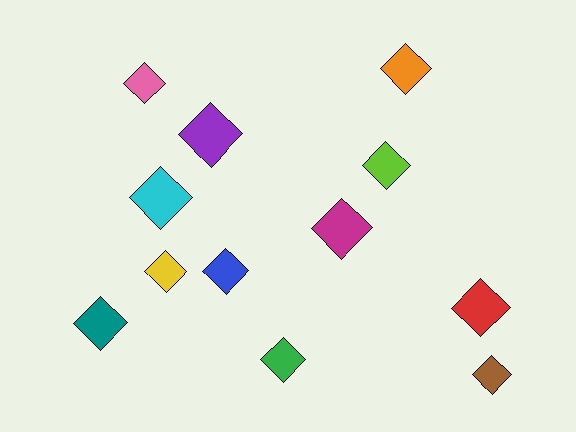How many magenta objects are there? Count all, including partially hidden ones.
There is 1 magenta object.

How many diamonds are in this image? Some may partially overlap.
There are 12 diamonds.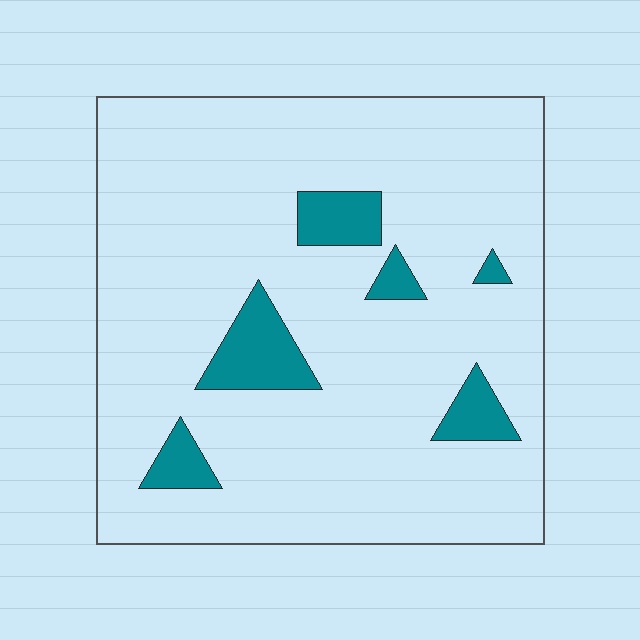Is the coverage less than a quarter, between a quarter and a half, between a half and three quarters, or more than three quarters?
Less than a quarter.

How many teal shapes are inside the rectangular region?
6.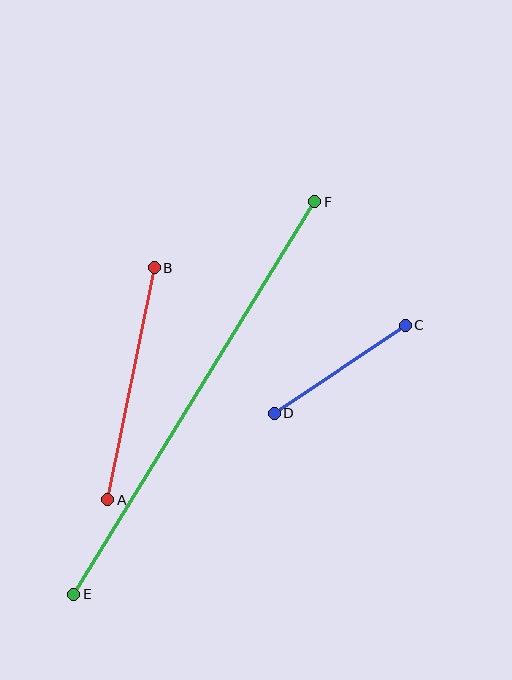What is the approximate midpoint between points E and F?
The midpoint is at approximately (194, 398) pixels.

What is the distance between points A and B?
The distance is approximately 237 pixels.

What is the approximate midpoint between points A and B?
The midpoint is at approximately (131, 384) pixels.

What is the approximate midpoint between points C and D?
The midpoint is at approximately (340, 369) pixels.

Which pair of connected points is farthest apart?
Points E and F are farthest apart.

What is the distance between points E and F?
The distance is approximately 461 pixels.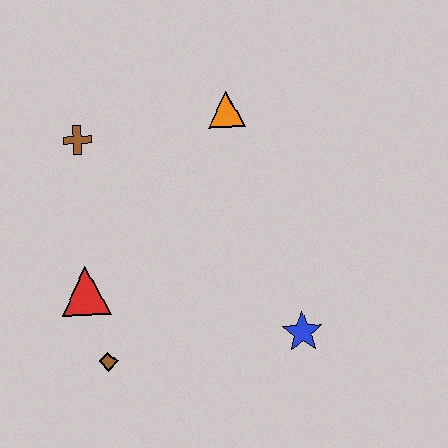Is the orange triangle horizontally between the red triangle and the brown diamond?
No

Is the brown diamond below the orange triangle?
Yes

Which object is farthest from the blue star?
The brown cross is farthest from the blue star.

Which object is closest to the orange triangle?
The brown cross is closest to the orange triangle.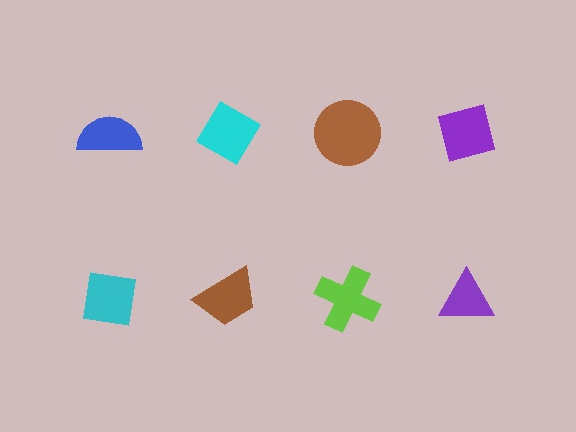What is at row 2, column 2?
A brown trapezoid.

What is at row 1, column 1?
A blue semicircle.